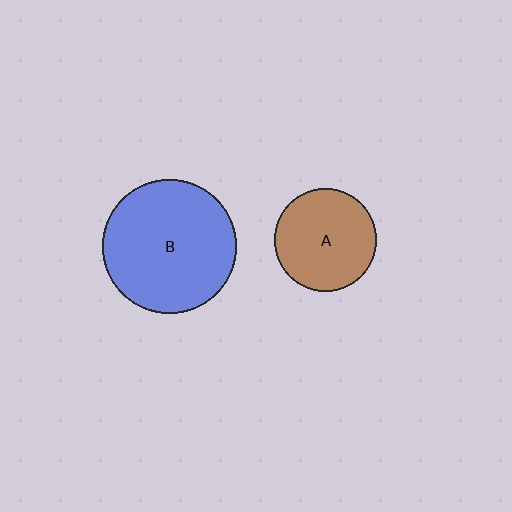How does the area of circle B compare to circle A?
Approximately 1.7 times.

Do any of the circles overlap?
No, none of the circles overlap.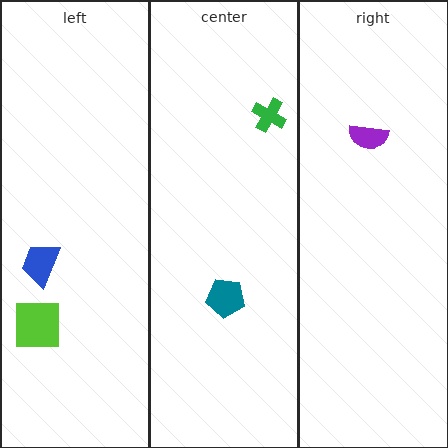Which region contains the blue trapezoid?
The left region.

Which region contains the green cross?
The center region.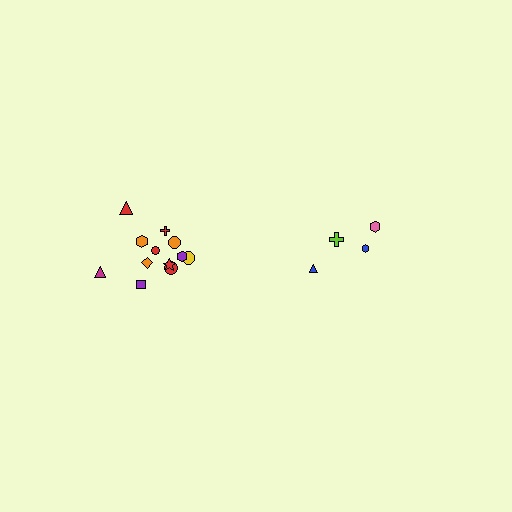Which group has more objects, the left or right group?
The left group.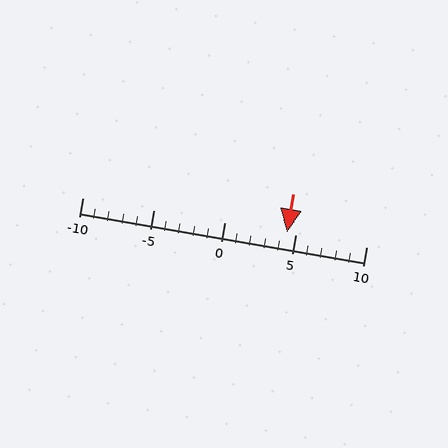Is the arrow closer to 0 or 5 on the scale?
The arrow is closer to 5.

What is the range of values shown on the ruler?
The ruler shows values from -10 to 10.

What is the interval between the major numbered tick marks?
The major tick marks are spaced 5 units apart.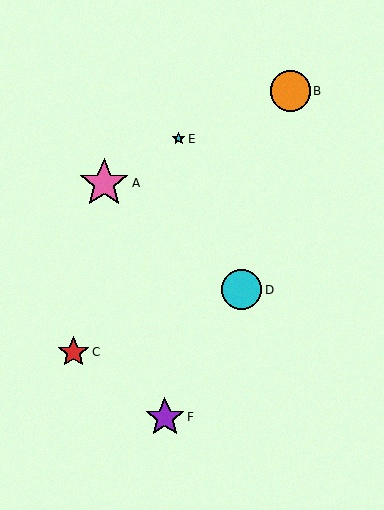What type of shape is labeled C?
Shape C is a red star.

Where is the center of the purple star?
The center of the purple star is at (165, 417).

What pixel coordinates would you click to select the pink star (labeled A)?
Click at (104, 183) to select the pink star A.